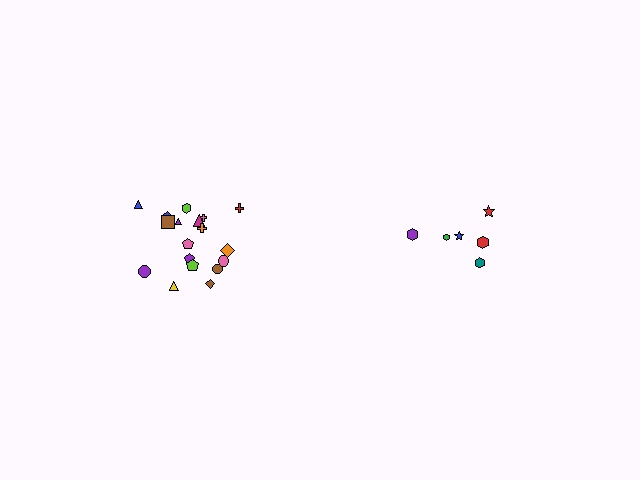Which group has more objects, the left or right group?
The left group.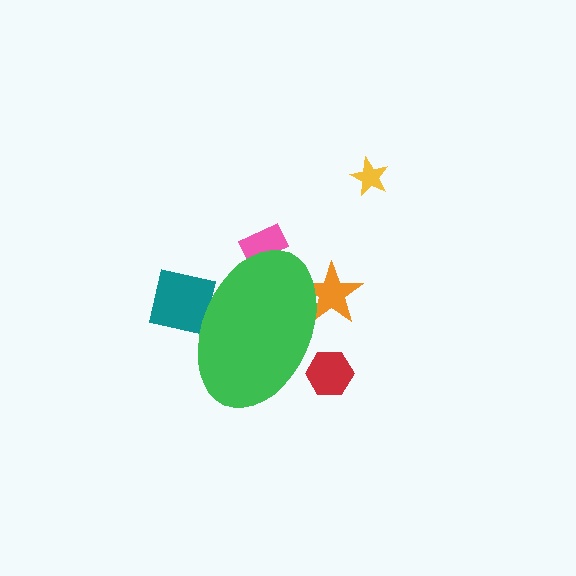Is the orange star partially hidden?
Yes, the orange star is partially hidden behind the green ellipse.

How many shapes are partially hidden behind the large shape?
4 shapes are partially hidden.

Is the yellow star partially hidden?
No, the yellow star is fully visible.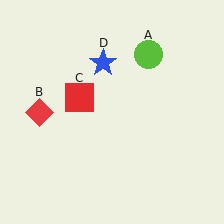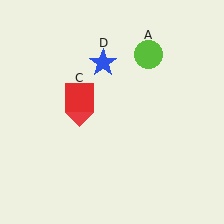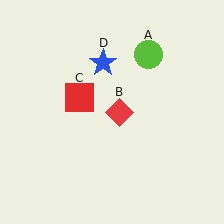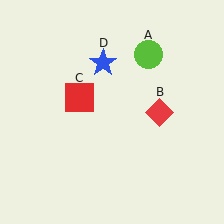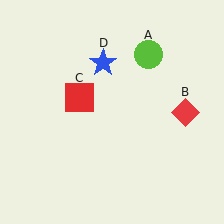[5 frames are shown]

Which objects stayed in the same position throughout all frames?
Lime circle (object A) and red square (object C) and blue star (object D) remained stationary.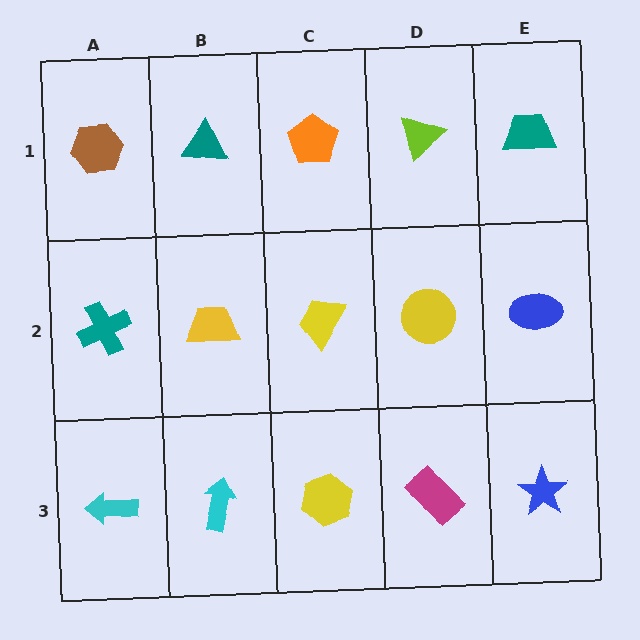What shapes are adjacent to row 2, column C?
An orange pentagon (row 1, column C), a yellow hexagon (row 3, column C), a yellow trapezoid (row 2, column B), a yellow circle (row 2, column D).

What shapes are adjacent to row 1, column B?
A yellow trapezoid (row 2, column B), a brown hexagon (row 1, column A), an orange pentagon (row 1, column C).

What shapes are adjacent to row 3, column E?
A blue ellipse (row 2, column E), a magenta rectangle (row 3, column D).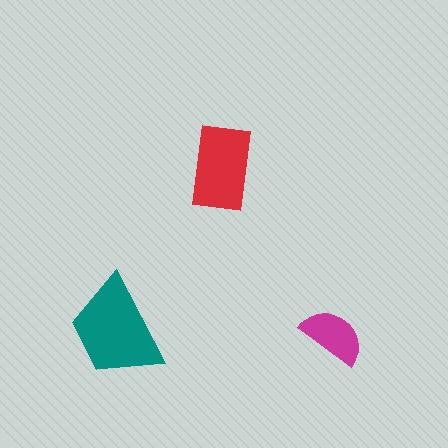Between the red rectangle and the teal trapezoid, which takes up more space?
The teal trapezoid.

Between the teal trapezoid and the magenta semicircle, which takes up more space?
The teal trapezoid.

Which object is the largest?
The teal trapezoid.